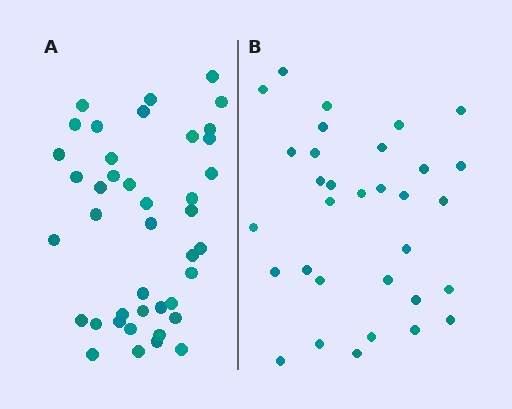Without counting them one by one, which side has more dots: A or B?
Region A (the left region) has more dots.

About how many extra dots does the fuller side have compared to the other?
Region A has roughly 8 or so more dots than region B.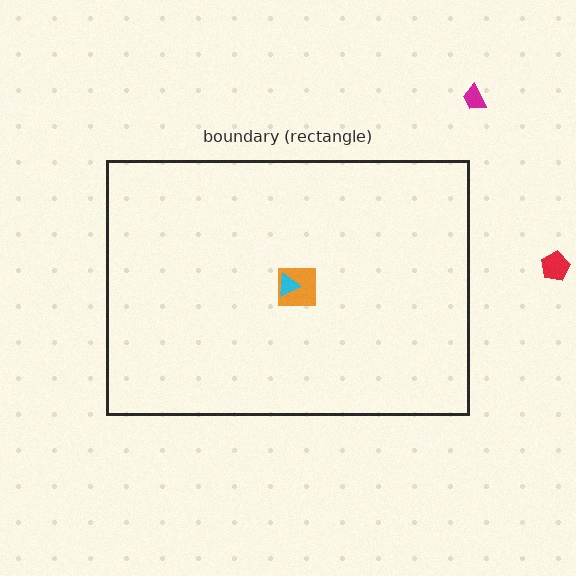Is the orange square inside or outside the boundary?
Inside.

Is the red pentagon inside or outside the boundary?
Outside.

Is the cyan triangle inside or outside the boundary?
Inside.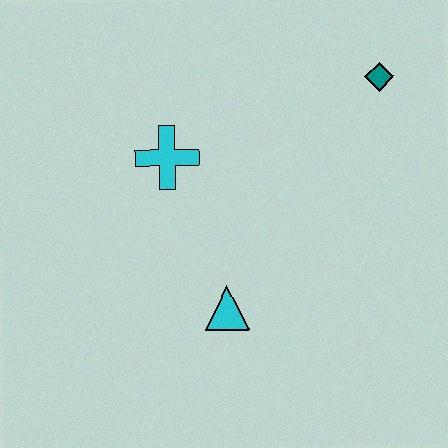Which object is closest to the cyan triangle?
The cyan cross is closest to the cyan triangle.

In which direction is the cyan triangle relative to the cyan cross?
The cyan triangle is below the cyan cross.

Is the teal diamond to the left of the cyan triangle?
No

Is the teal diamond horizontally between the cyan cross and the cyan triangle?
No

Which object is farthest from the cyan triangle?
The teal diamond is farthest from the cyan triangle.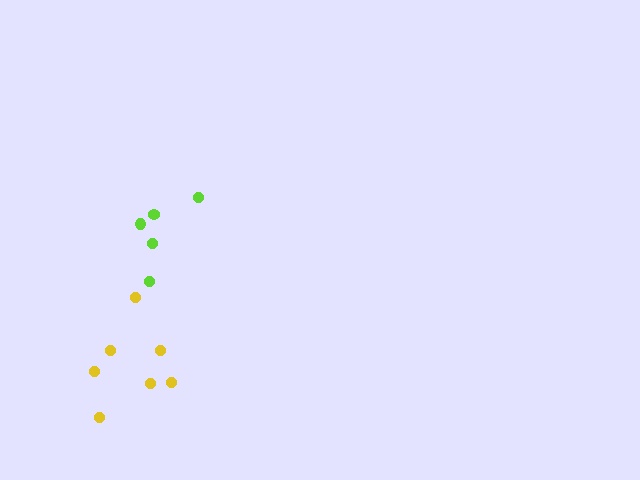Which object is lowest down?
The yellow cluster is bottommost.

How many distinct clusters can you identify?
There are 2 distinct clusters.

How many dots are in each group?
Group 1: 5 dots, Group 2: 7 dots (12 total).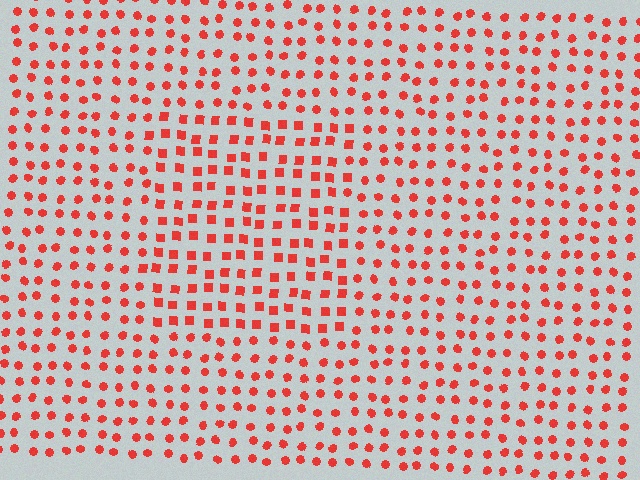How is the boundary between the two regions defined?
The boundary is defined by a change in element shape: squares inside vs. circles outside. All elements share the same color and spacing.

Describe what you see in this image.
The image is filled with small red elements arranged in a uniform grid. A rectangle-shaped region contains squares, while the surrounding area contains circles. The boundary is defined purely by the change in element shape.